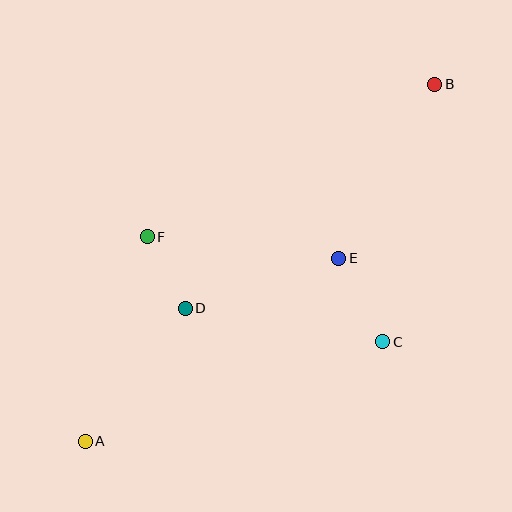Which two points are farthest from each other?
Points A and B are farthest from each other.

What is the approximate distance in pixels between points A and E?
The distance between A and E is approximately 313 pixels.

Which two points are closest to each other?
Points D and F are closest to each other.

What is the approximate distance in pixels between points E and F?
The distance between E and F is approximately 193 pixels.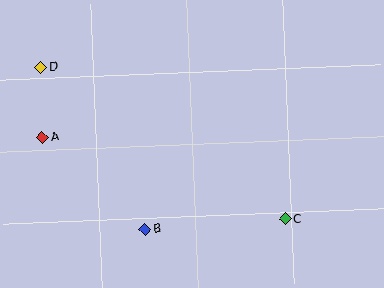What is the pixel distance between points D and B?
The distance between D and B is 193 pixels.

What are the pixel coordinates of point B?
Point B is at (145, 229).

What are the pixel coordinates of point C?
Point C is at (285, 219).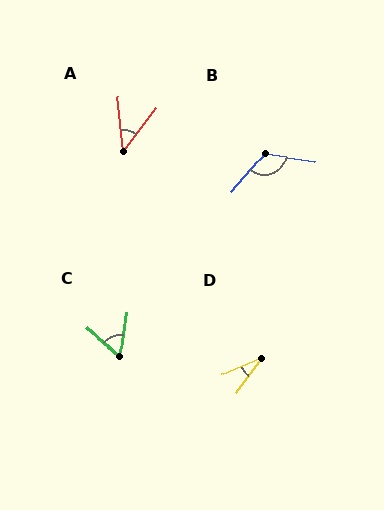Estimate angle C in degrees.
Approximately 59 degrees.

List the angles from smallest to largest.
D (30°), A (43°), C (59°), B (123°).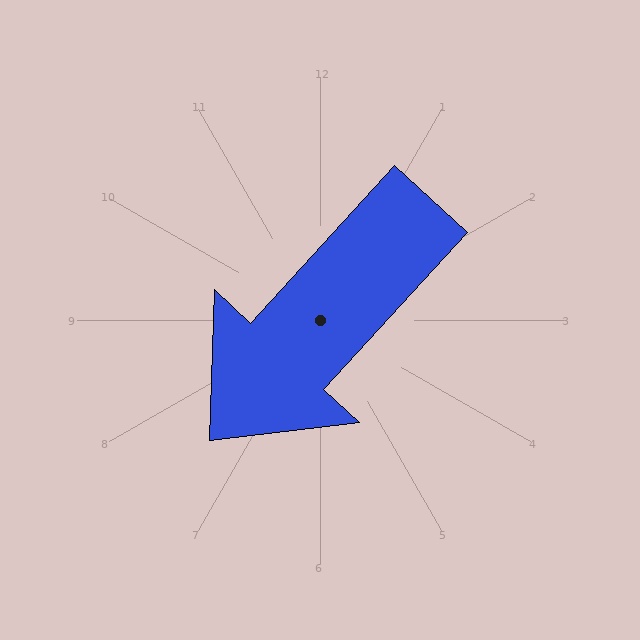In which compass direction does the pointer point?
Southwest.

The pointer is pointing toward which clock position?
Roughly 7 o'clock.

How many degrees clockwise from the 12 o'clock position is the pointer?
Approximately 223 degrees.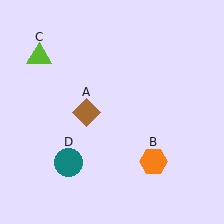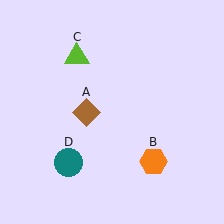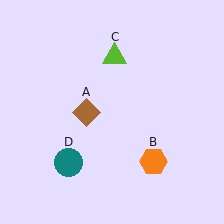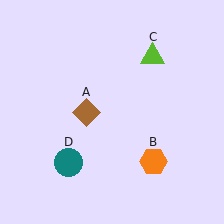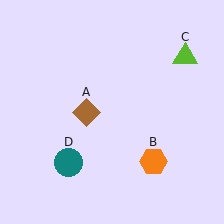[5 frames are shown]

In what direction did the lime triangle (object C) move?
The lime triangle (object C) moved right.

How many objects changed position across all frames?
1 object changed position: lime triangle (object C).